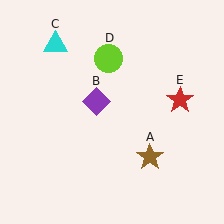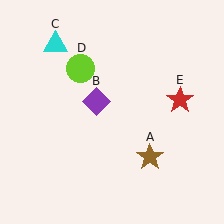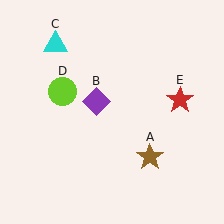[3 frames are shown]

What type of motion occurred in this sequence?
The lime circle (object D) rotated counterclockwise around the center of the scene.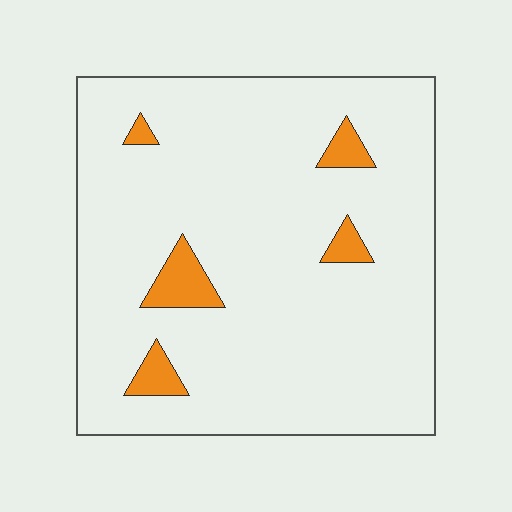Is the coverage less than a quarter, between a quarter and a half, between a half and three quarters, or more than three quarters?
Less than a quarter.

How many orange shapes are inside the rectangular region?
5.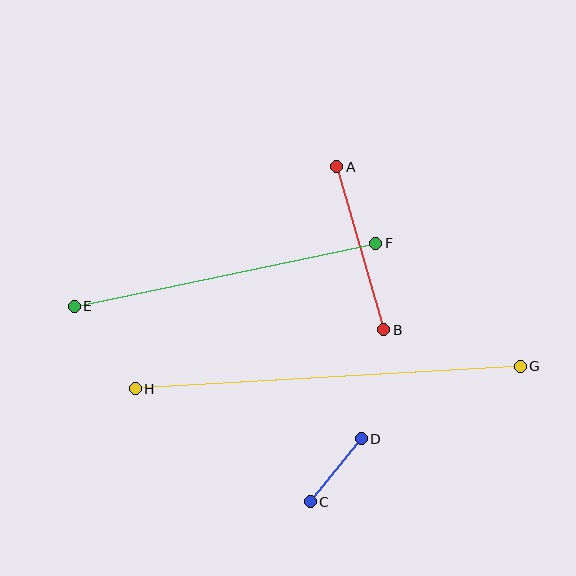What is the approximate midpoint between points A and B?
The midpoint is at approximately (360, 248) pixels.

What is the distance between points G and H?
The distance is approximately 385 pixels.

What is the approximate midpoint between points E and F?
The midpoint is at approximately (225, 275) pixels.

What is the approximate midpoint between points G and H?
The midpoint is at approximately (328, 377) pixels.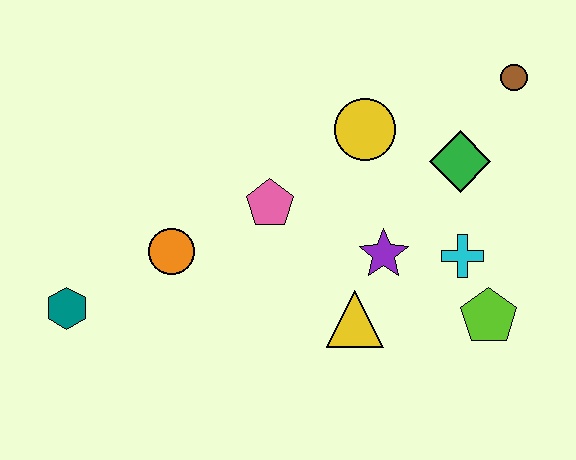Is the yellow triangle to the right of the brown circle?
No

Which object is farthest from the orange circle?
The brown circle is farthest from the orange circle.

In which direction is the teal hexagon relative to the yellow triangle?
The teal hexagon is to the left of the yellow triangle.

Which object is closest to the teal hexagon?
The orange circle is closest to the teal hexagon.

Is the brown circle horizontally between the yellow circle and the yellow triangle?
No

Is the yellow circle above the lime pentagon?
Yes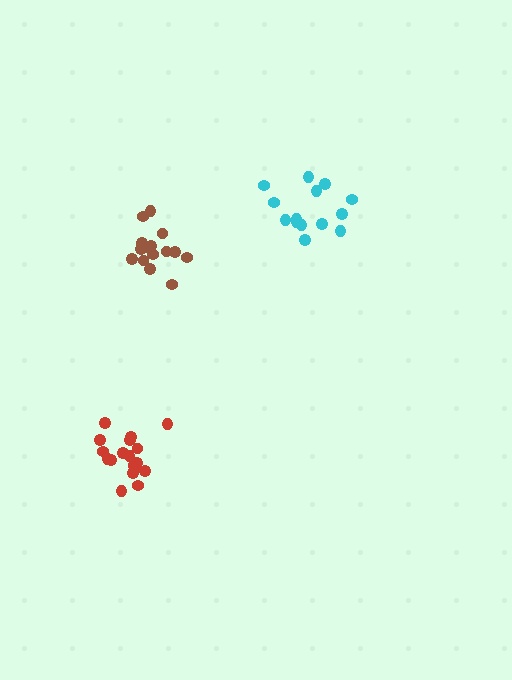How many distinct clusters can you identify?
There are 3 distinct clusters.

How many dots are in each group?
Group 1: 15 dots, Group 2: 18 dots, Group 3: 14 dots (47 total).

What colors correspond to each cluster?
The clusters are colored: brown, red, cyan.